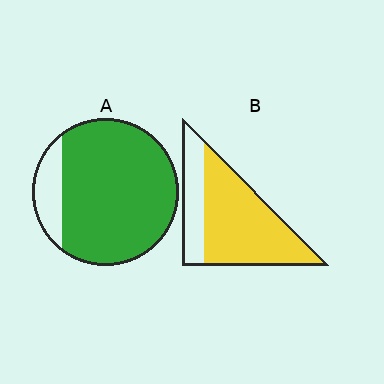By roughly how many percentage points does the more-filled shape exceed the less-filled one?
By roughly 15 percentage points (A over B).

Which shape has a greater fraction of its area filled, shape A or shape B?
Shape A.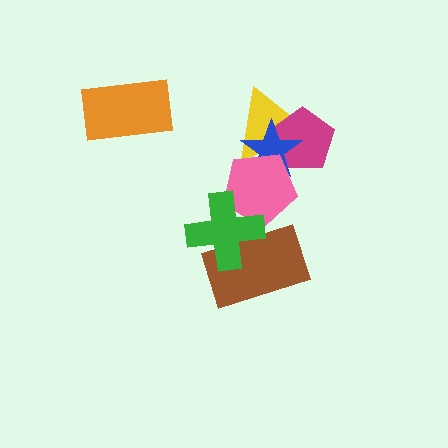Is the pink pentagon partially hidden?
Yes, it is partially covered by another shape.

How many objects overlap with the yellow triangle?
3 objects overlap with the yellow triangle.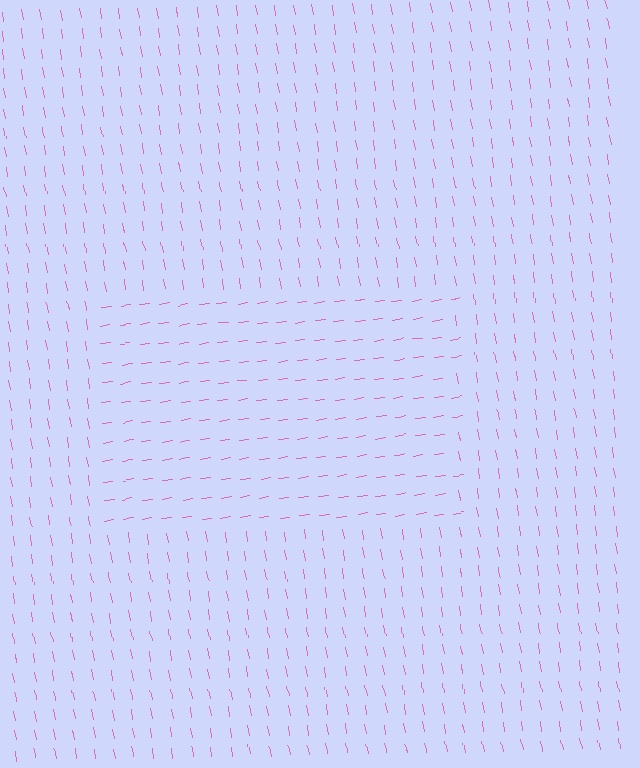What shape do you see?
I see a rectangle.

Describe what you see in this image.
The image is filled with small pink line segments. A rectangle region in the image has lines oriented differently from the surrounding lines, creating a visible texture boundary.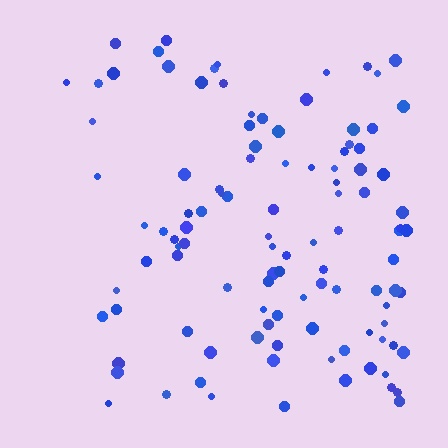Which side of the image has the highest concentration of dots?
The right.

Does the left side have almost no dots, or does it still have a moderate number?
Still a moderate number, just noticeably fewer than the right.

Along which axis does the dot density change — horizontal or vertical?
Horizontal.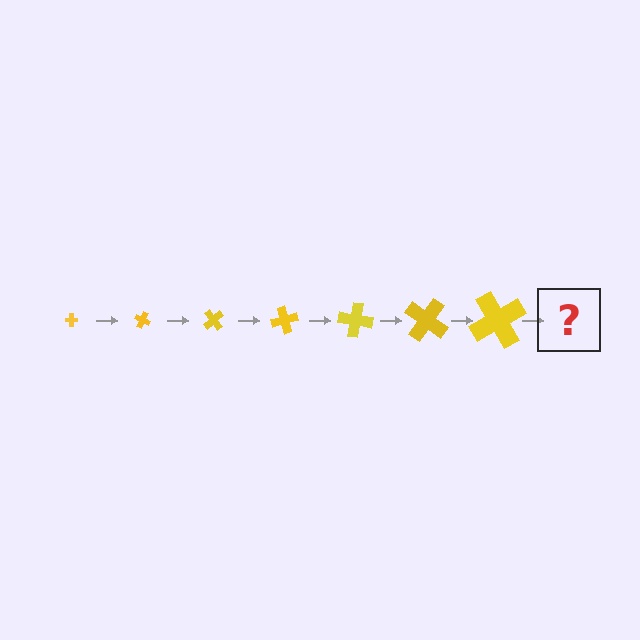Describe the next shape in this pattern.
It should be a cross, larger than the previous one and rotated 175 degrees from the start.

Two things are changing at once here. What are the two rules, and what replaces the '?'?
The two rules are that the cross grows larger each step and it rotates 25 degrees each step. The '?' should be a cross, larger than the previous one and rotated 175 degrees from the start.